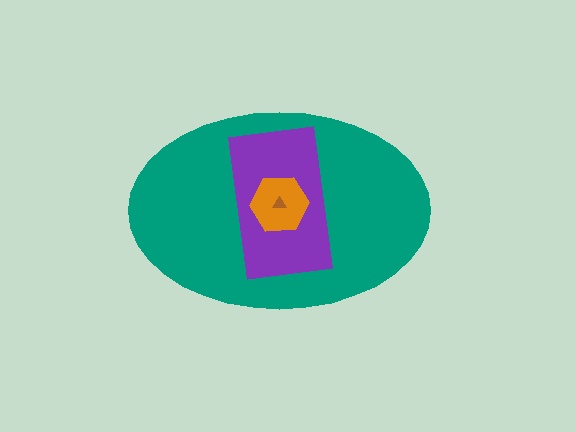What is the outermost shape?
The teal ellipse.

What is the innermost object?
The brown triangle.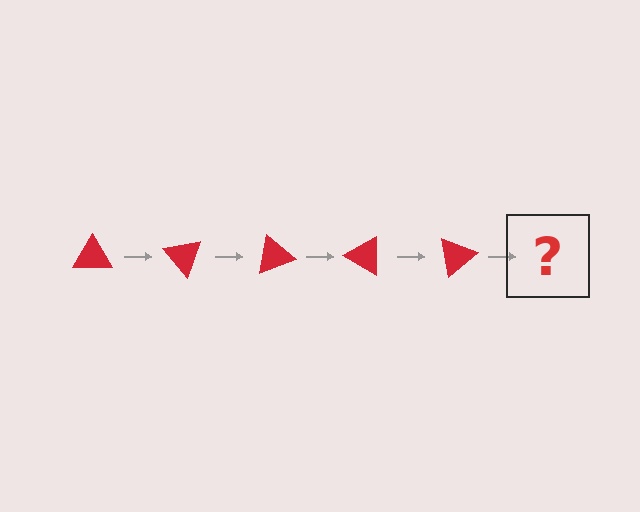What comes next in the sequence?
The next element should be a red triangle rotated 250 degrees.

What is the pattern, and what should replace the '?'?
The pattern is that the triangle rotates 50 degrees each step. The '?' should be a red triangle rotated 250 degrees.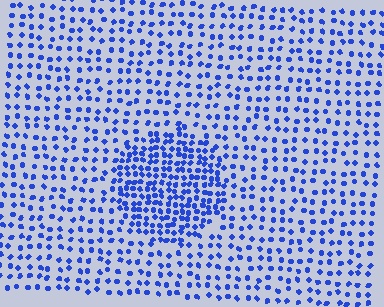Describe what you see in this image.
The image contains small blue elements arranged at two different densities. A circle-shaped region is visible where the elements are more densely packed than the surrounding area.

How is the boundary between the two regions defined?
The boundary is defined by a change in element density (approximately 2.1x ratio). All elements are the same color, size, and shape.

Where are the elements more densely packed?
The elements are more densely packed inside the circle boundary.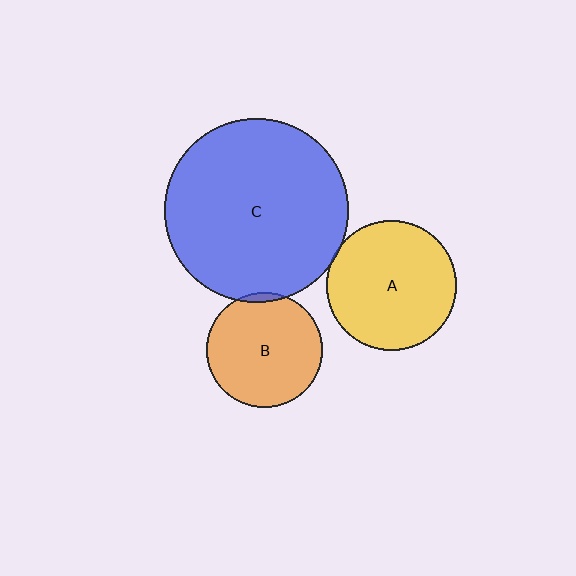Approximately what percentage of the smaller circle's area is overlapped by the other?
Approximately 5%.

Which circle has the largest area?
Circle C (blue).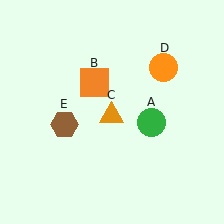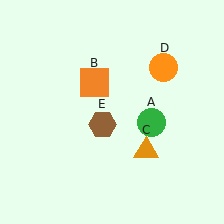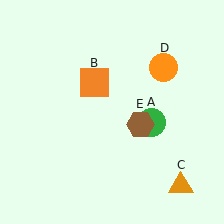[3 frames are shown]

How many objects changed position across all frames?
2 objects changed position: orange triangle (object C), brown hexagon (object E).